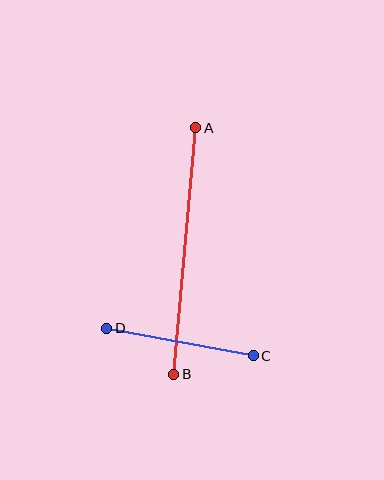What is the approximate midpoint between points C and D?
The midpoint is at approximately (180, 342) pixels.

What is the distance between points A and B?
The distance is approximately 247 pixels.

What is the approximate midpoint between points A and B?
The midpoint is at approximately (185, 251) pixels.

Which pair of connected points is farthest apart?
Points A and B are farthest apart.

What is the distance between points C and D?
The distance is approximately 149 pixels.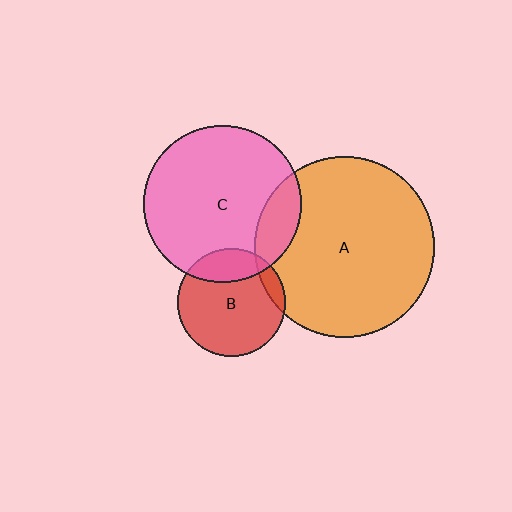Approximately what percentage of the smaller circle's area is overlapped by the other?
Approximately 10%.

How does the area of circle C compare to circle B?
Approximately 2.1 times.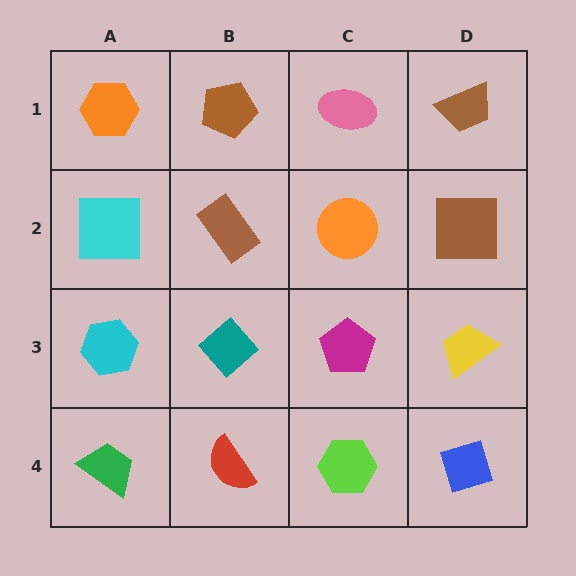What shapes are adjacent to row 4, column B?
A teal diamond (row 3, column B), a green trapezoid (row 4, column A), a lime hexagon (row 4, column C).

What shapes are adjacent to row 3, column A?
A cyan square (row 2, column A), a green trapezoid (row 4, column A), a teal diamond (row 3, column B).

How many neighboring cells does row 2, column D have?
3.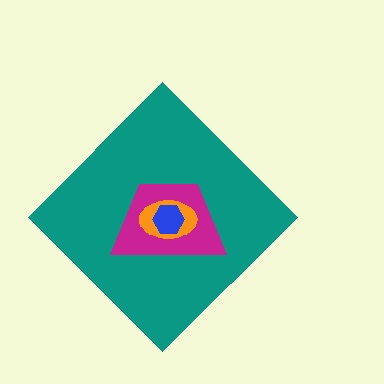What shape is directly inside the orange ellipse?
The blue hexagon.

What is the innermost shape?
The blue hexagon.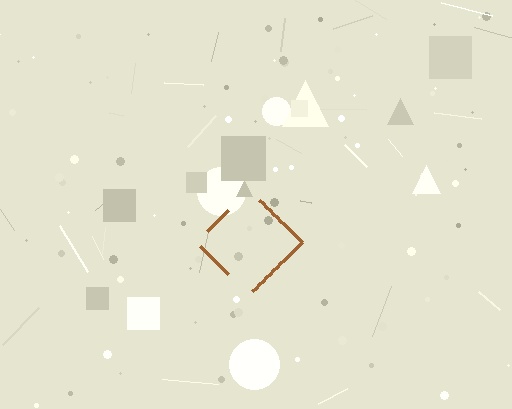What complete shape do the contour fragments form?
The contour fragments form a diamond.